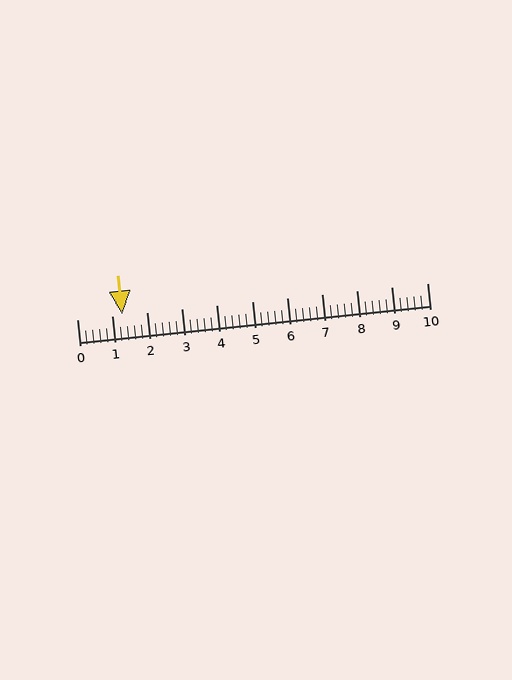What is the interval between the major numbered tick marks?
The major tick marks are spaced 1 units apart.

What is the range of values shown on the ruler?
The ruler shows values from 0 to 10.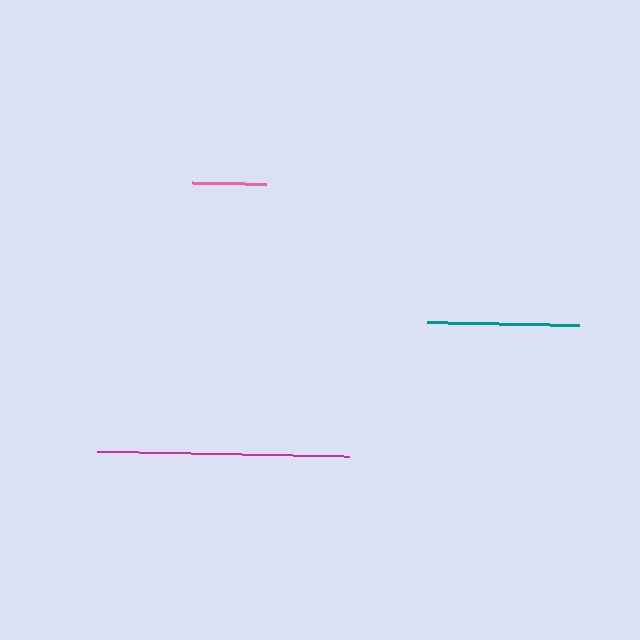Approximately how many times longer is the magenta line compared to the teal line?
The magenta line is approximately 1.7 times the length of the teal line.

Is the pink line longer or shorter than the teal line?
The teal line is longer than the pink line.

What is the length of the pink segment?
The pink segment is approximately 74 pixels long.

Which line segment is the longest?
The magenta line is the longest at approximately 252 pixels.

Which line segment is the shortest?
The pink line is the shortest at approximately 74 pixels.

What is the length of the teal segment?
The teal segment is approximately 152 pixels long.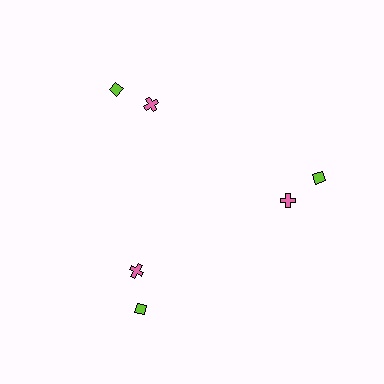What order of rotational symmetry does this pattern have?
This pattern has 3-fold rotational symmetry.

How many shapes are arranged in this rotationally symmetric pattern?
There are 6 shapes, arranged in 3 groups of 2.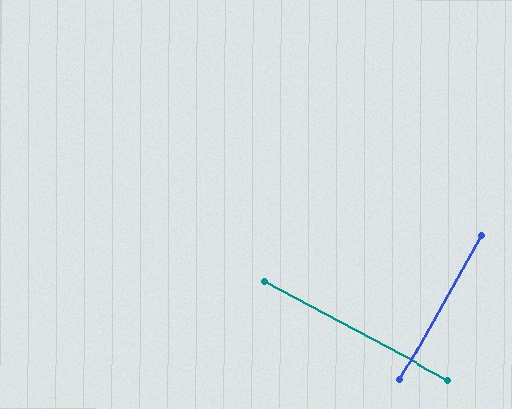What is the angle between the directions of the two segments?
Approximately 89 degrees.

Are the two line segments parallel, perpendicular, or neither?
Perpendicular — they meet at approximately 89°.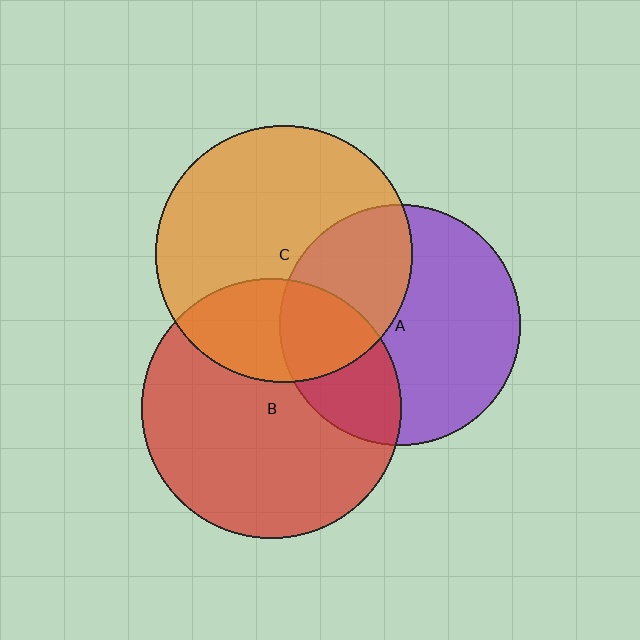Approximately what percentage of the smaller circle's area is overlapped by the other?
Approximately 35%.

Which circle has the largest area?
Circle B (red).